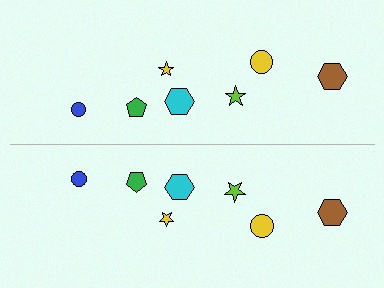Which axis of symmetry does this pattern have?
The pattern has a horizontal axis of symmetry running through the center of the image.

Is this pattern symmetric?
Yes, this pattern has bilateral (reflection) symmetry.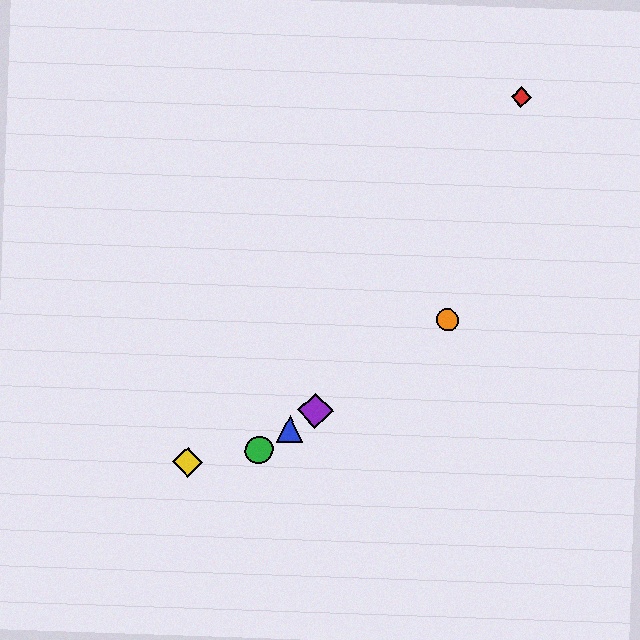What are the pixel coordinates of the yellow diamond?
The yellow diamond is at (188, 462).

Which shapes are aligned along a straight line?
The blue triangle, the green circle, the purple diamond, the orange circle are aligned along a straight line.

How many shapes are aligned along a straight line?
4 shapes (the blue triangle, the green circle, the purple diamond, the orange circle) are aligned along a straight line.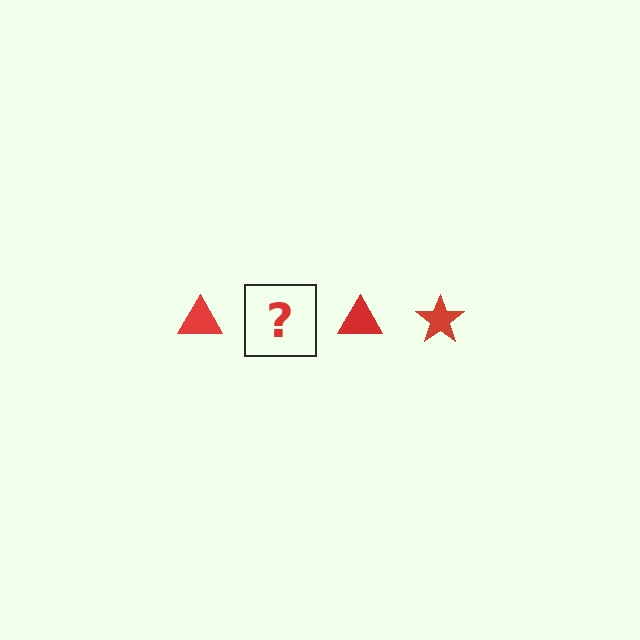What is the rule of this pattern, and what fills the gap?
The rule is that the pattern cycles through triangle, star shapes in red. The gap should be filled with a red star.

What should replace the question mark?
The question mark should be replaced with a red star.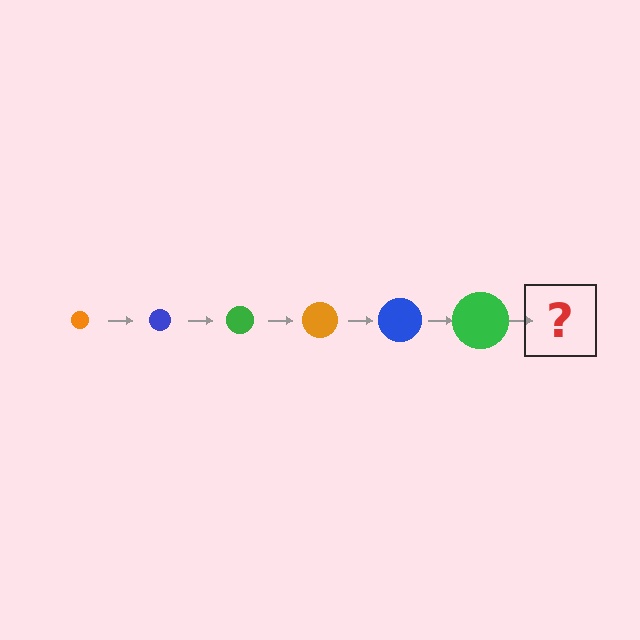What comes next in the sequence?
The next element should be an orange circle, larger than the previous one.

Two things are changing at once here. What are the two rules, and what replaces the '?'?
The two rules are that the circle grows larger each step and the color cycles through orange, blue, and green. The '?' should be an orange circle, larger than the previous one.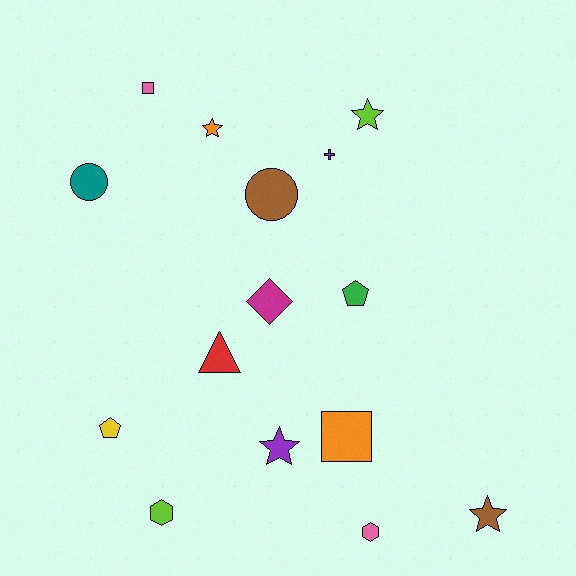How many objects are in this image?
There are 15 objects.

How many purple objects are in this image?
There are 2 purple objects.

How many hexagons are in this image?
There are 2 hexagons.